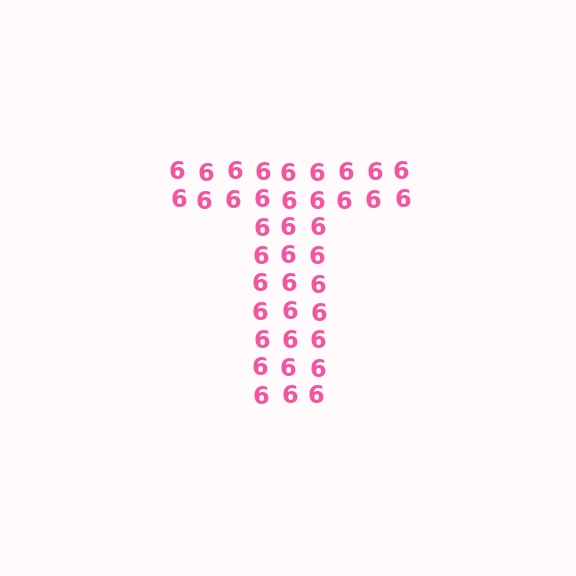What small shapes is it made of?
It is made of small digit 6's.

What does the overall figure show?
The overall figure shows the letter T.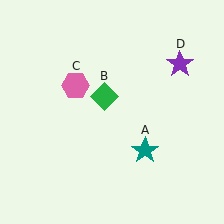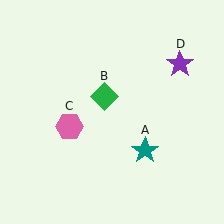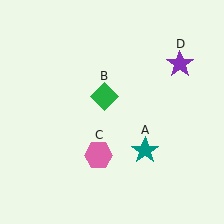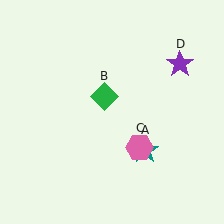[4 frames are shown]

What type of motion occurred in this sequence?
The pink hexagon (object C) rotated counterclockwise around the center of the scene.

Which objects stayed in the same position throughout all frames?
Teal star (object A) and green diamond (object B) and purple star (object D) remained stationary.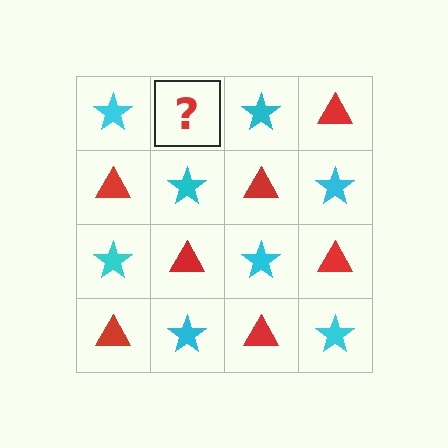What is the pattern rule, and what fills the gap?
The rule is that it alternates cyan star and red triangle in a checkerboard pattern. The gap should be filled with a red triangle.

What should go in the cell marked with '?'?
The missing cell should contain a red triangle.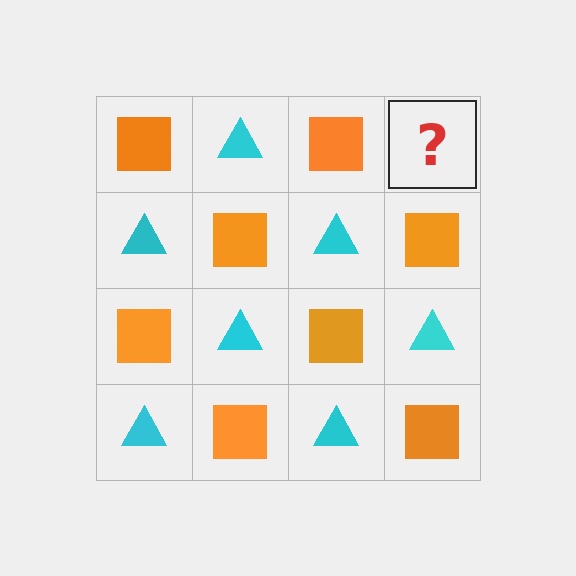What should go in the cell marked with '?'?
The missing cell should contain a cyan triangle.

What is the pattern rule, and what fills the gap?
The rule is that it alternates orange square and cyan triangle in a checkerboard pattern. The gap should be filled with a cyan triangle.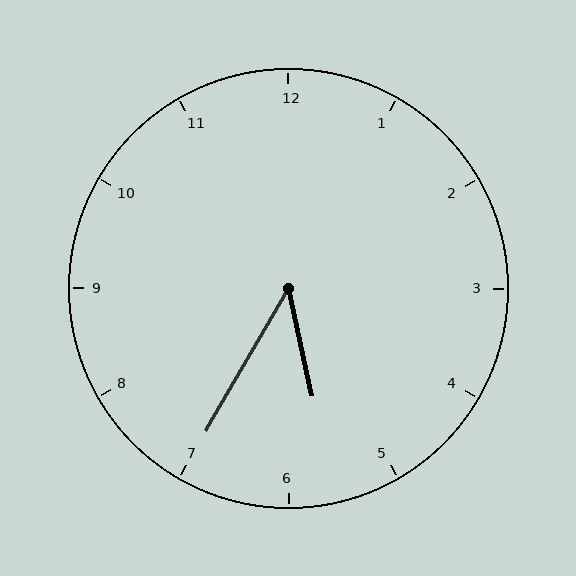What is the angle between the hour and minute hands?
Approximately 42 degrees.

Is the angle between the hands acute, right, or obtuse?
It is acute.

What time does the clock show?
5:35.